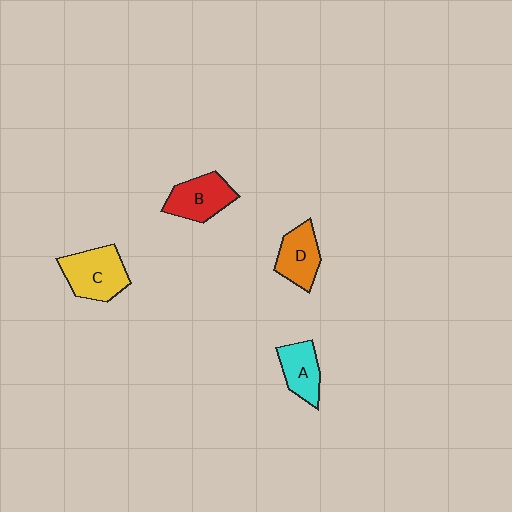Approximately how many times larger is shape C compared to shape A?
Approximately 1.4 times.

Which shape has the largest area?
Shape C (yellow).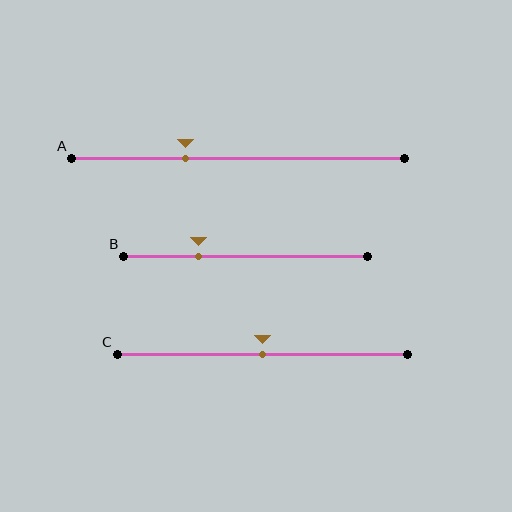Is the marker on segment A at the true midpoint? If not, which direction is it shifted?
No, the marker on segment A is shifted to the left by about 16% of the segment length.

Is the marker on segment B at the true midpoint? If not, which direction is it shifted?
No, the marker on segment B is shifted to the left by about 20% of the segment length.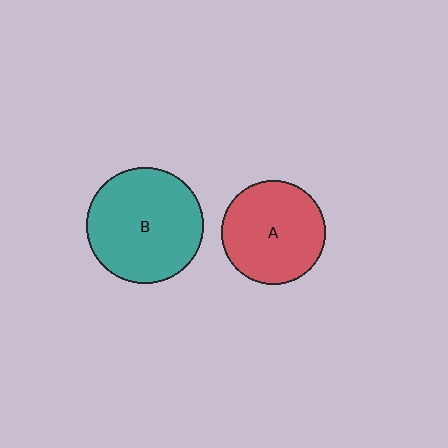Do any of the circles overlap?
No, none of the circles overlap.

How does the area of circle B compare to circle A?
Approximately 1.2 times.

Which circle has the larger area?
Circle B (teal).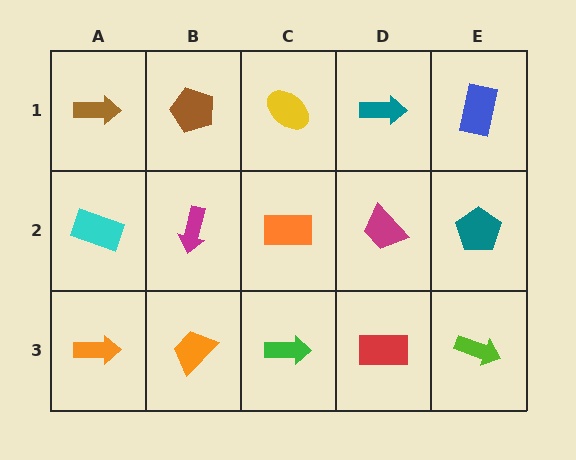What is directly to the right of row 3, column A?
An orange trapezoid.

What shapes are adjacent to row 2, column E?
A blue rectangle (row 1, column E), a lime arrow (row 3, column E), a magenta trapezoid (row 2, column D).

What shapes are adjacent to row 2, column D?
A teal arrow (row 1, column D), a red rectangle (row 3, column D), an orange rectangle (row 2, column C), a teal pentagon (row 2, column E).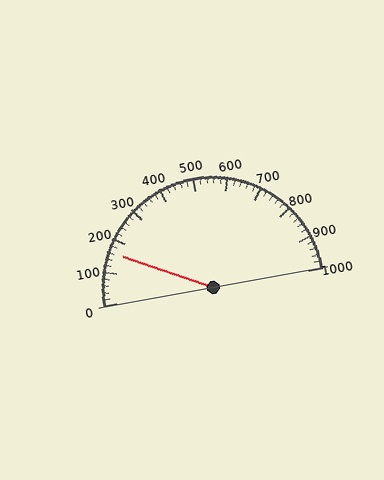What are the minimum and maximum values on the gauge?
The gauge ranges from 0 to 1000.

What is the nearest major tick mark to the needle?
The nearest major tick mark is 200.